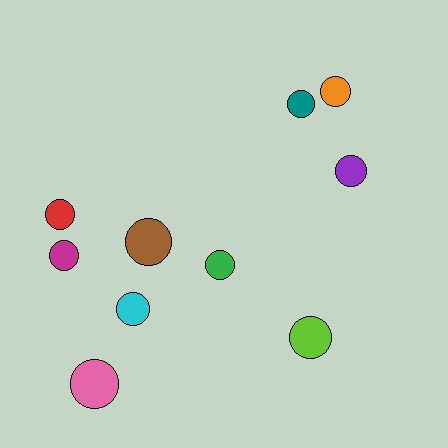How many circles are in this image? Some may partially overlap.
There are 10 circles.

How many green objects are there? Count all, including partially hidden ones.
There is 1 green object.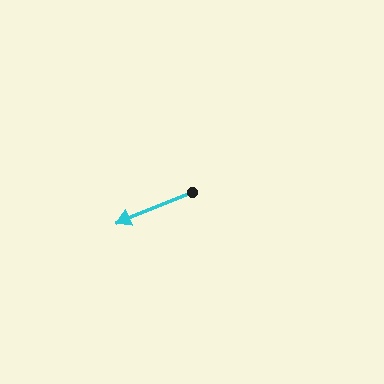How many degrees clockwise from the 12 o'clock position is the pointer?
Approximately 248 degrees.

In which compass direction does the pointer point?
West.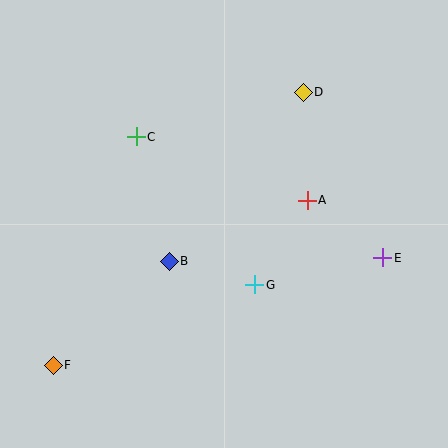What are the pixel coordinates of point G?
Point G is at (255, 285).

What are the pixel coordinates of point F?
Point F is at (53, 365).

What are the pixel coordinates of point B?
Point B is at (169, 261).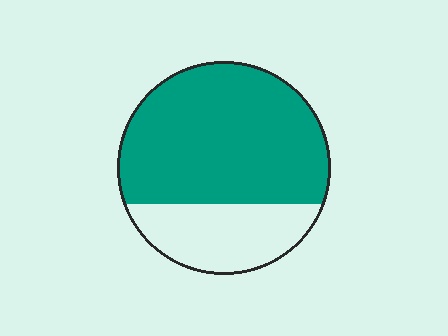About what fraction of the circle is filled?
About three quarters (3/4).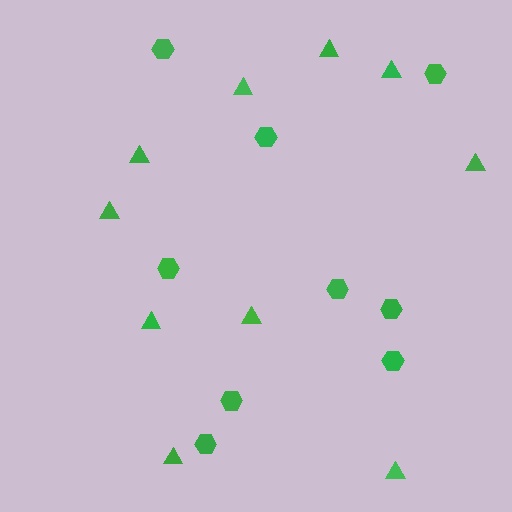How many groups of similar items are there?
There are 2 groups: one group of hexagons (9) and one group of triangles (10).